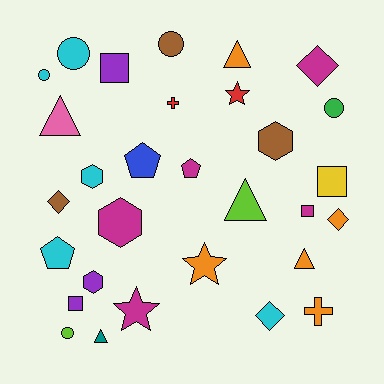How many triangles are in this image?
There are 5 triangles.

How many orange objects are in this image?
There are 5 orange objects.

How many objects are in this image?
There are 30 objects.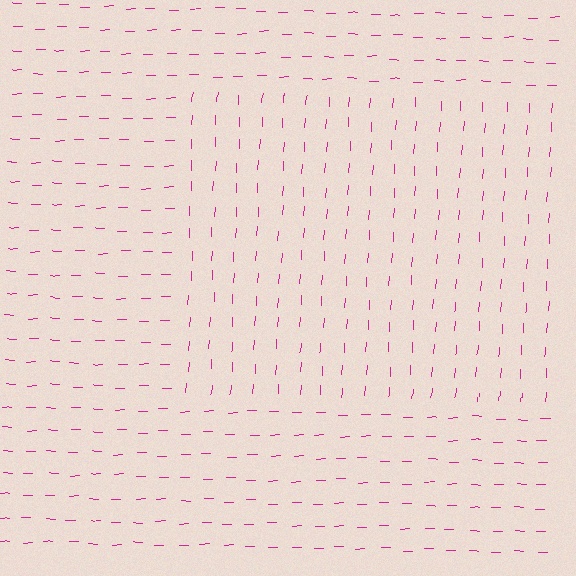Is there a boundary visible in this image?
Yes, there is a texture boundary formed by a change in line orientation.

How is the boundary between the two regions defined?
The boundary is defined purely by a change in line orientation (approximately 85 degrees difference). All lines are the same color and thickness.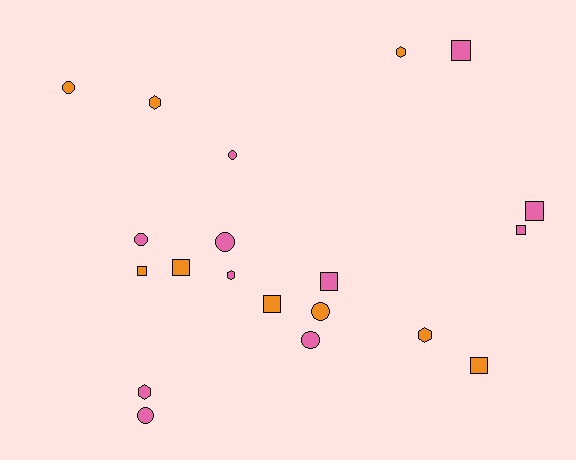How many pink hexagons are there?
There are 2 pink hexagons.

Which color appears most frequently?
Pink, with 11 objects.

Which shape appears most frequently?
Square, with 8 objects.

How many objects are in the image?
There are 20 objects.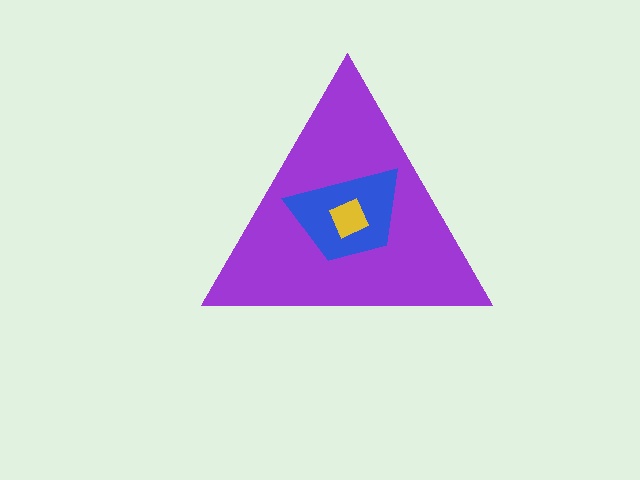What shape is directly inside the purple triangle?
The blue trapezoid.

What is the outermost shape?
The purple triangle.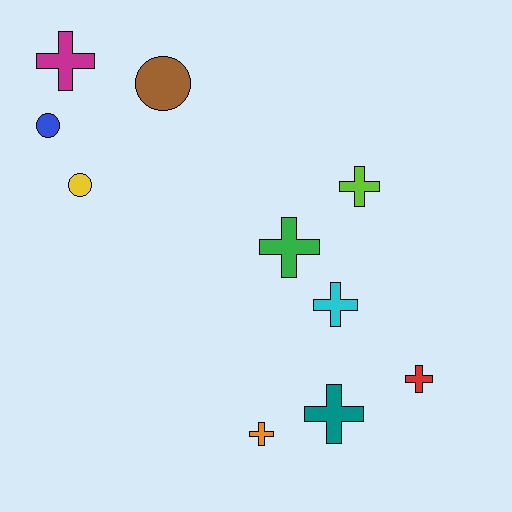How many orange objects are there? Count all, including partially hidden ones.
There is 1 orange object.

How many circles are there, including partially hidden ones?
There are 3 circles.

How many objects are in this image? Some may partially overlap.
There are 10 objects.